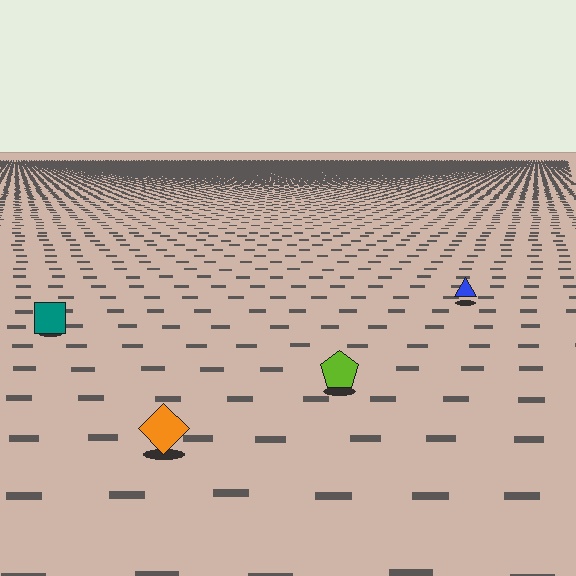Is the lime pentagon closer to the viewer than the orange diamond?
No. The orange diamond is closer — you can tell from the texture gradient: the ground texture is coarser near it.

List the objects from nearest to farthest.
From nearest to farthest: the orange diamond, the lime pentagon, the teal square, the blue triangle.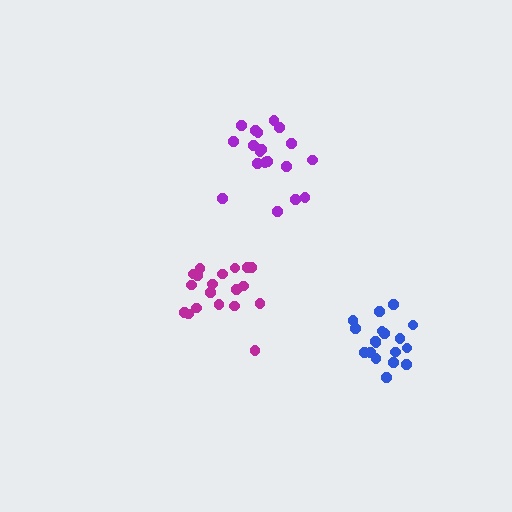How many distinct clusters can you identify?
There are 3 distinct clusters.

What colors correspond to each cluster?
The clusters are colored: magenta, blue, purple.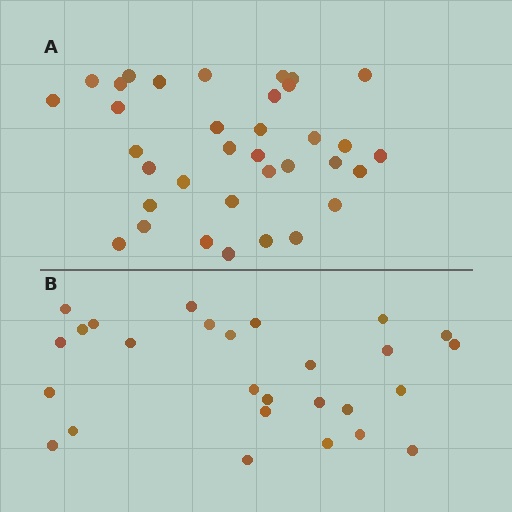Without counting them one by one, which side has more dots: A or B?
Region A (the top region) has more dots.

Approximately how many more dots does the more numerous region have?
Region A has roughly 8 or so more dots than region B.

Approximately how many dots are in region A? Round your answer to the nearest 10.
About 40 dots. (The exact count is 35, which rounds to 40.)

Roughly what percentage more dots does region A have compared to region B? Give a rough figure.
About 30% more.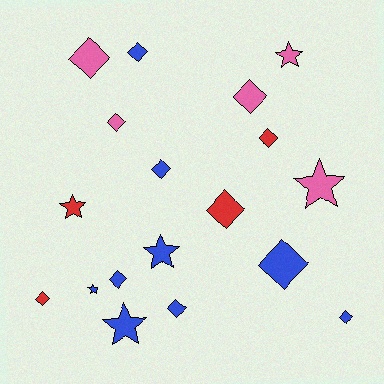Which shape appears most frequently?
Diamond, with 12 objects.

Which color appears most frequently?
Blue, with 9 objects.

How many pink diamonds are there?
There are 3 pink diamonds.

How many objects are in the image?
There are 18 objects.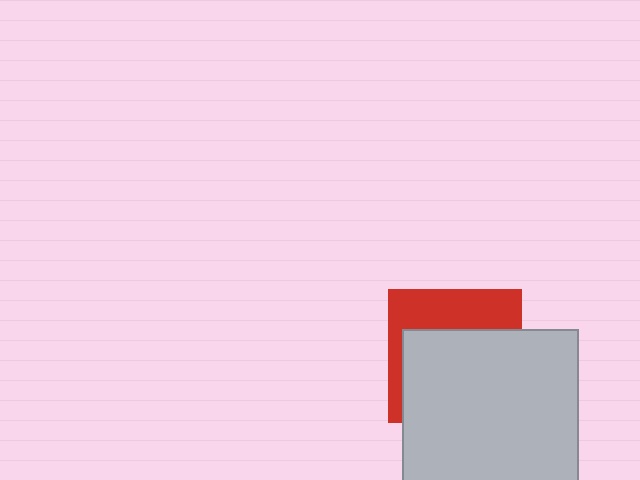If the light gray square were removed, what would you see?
You would see the complete red square.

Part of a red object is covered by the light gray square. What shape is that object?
It is a square.